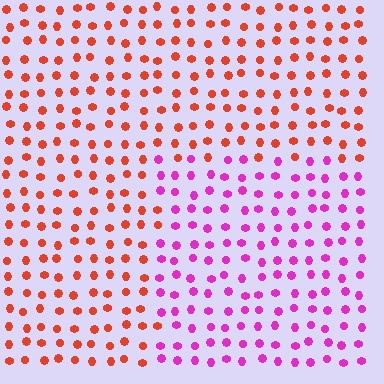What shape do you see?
I see a rectangle.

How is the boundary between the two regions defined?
The boundary is defined purely by a slight shift in hue (about 58 degrees). Spacing, size, and orientation are identical on both sides.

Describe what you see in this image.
The image is filled with small red elements in a uniform arrangement. A rectangle-shaped region is visible where the elements are tinted to a slightly different hue, forming a subtle color boundary.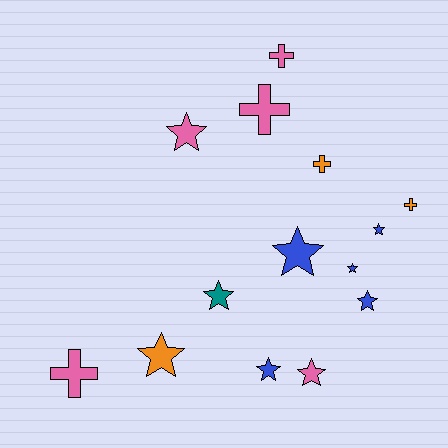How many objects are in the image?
There are 14 objects.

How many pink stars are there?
There are 2 pink stars.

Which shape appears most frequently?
Star, with 9 objects.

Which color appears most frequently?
Blue, with 5 objects.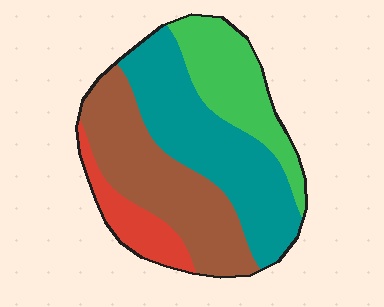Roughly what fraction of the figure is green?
Green takes up about one fifth (1/5) of the figure.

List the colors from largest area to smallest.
From largest to smallest: teal, brown, green, red.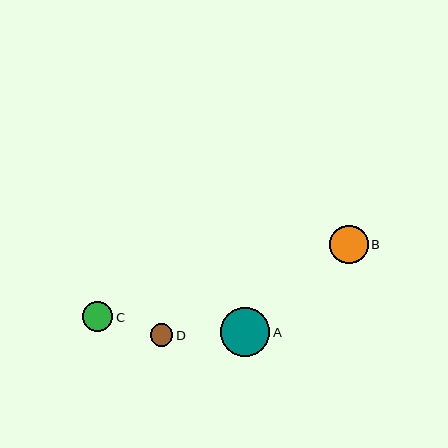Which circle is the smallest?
Circle D is the smallest with a size of approximately 23 pixels.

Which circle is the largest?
Circle A is the largest with a size of approximately 49 pixels.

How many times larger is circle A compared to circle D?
Circle A is approximately 2.2 times the size of circle D.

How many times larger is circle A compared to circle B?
Circle A is approximately 1.3 times the size of circle B.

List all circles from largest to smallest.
From largest to smallest: A, B, C, D.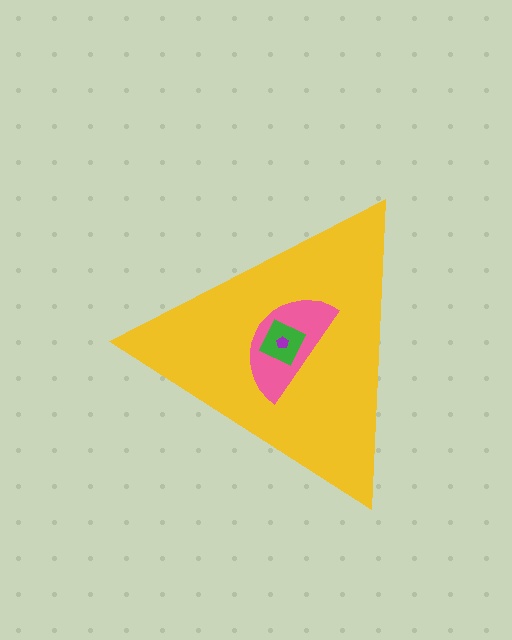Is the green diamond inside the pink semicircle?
Yes.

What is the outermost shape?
The yellow triangle.